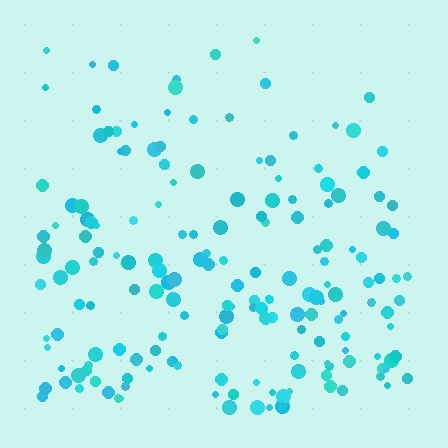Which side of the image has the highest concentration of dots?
The bottom.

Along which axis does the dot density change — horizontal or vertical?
Vertical.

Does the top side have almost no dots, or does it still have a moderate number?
Still a moderate number, just noticeably fewer than the bottom.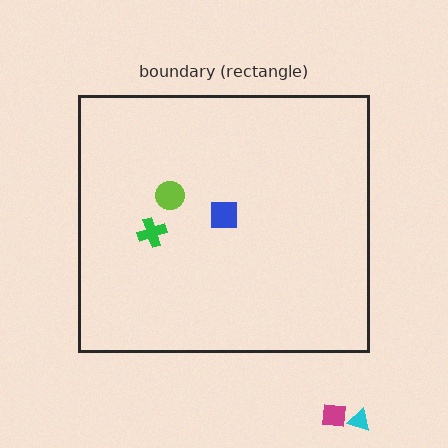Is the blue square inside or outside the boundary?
Inside.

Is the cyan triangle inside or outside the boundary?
Outside.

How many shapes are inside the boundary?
3 inside, 2 outside.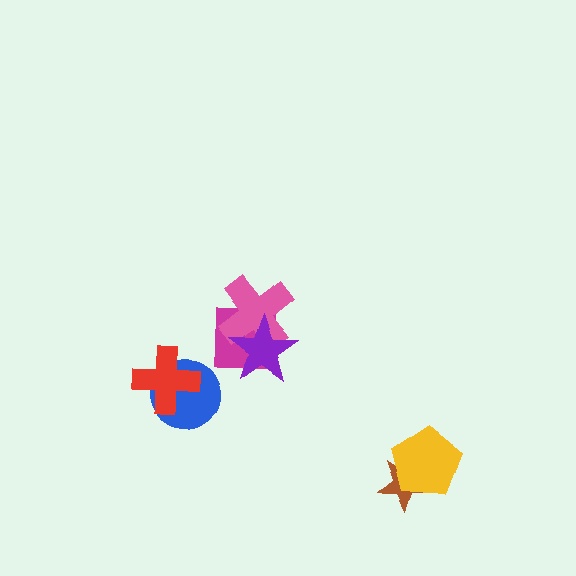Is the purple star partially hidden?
No, no other shape covers it.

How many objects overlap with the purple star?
2 objects overlap with the purple star.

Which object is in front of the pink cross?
The purple star is in front of the pink cross.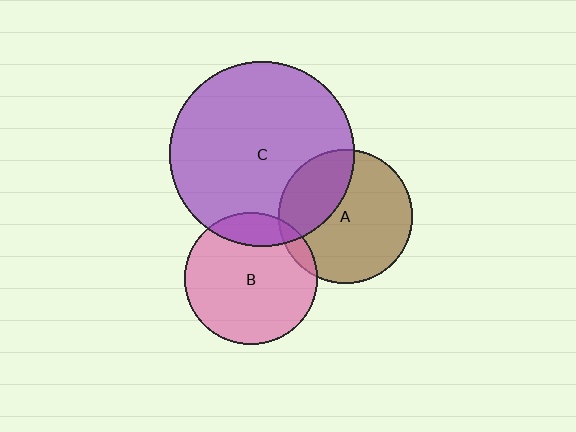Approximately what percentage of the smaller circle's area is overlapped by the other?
Approximately 30%.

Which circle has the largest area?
Circle C (purple).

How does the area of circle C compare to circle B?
Approximately 1.9 times.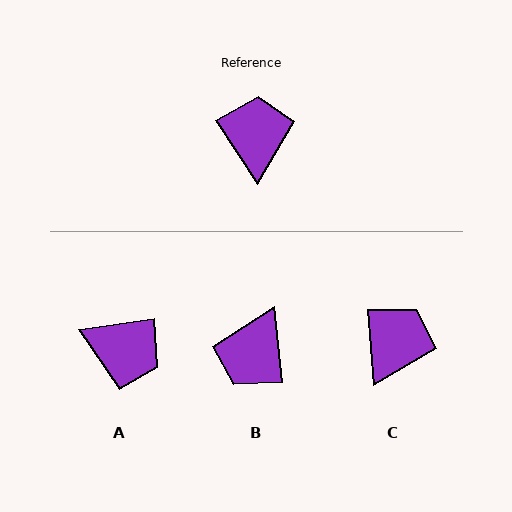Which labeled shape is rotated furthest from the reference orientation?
B, about 153 degrees away.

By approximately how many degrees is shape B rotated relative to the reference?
Approximately 153 degrees counter-clockwise.